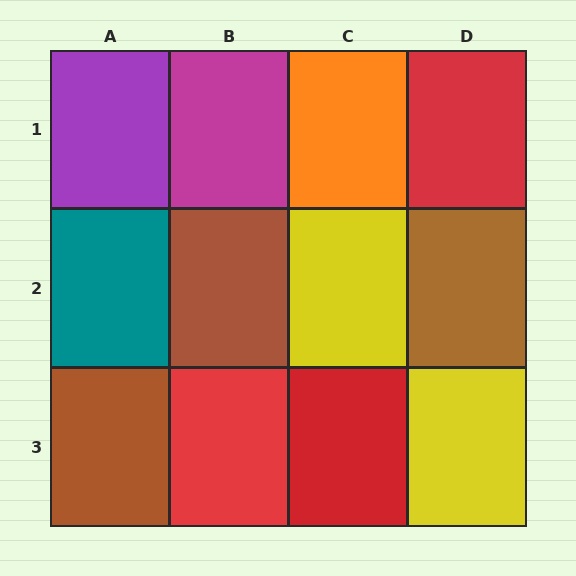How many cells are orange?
1 cell is orange.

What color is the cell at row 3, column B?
Red.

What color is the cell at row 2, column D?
Brown.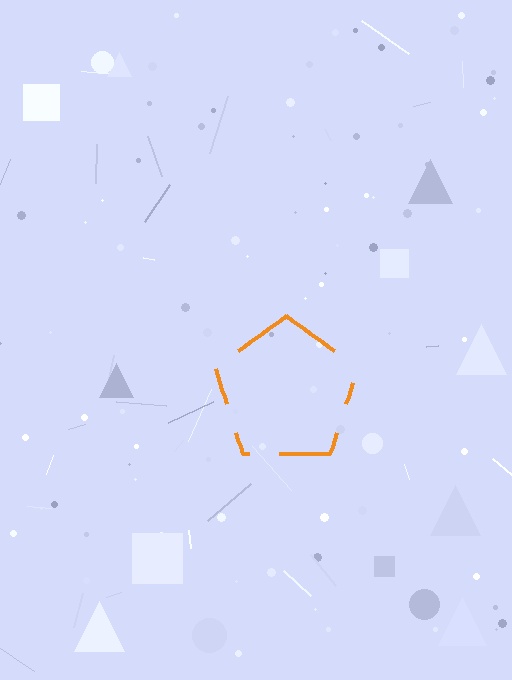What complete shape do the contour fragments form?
The contour fragments form a pentagon.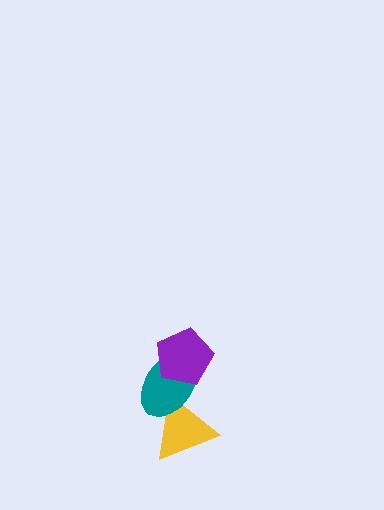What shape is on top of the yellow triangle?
The teal ellipse is on top of the yellow triangle.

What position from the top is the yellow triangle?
The yellow triangle is 3rd from the top.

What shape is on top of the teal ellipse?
The purple pentagon is on top of the teal ellipse.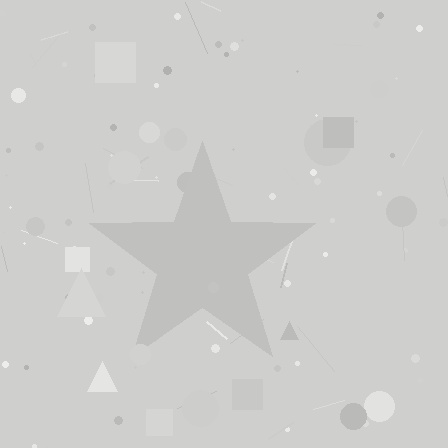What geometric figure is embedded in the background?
A star is embedded in the background.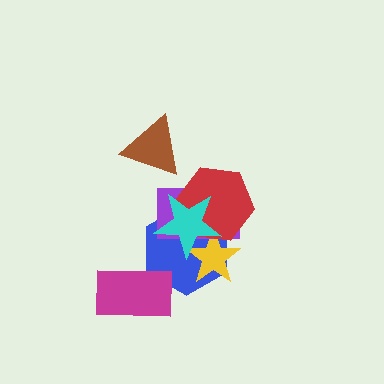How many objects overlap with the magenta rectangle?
1 object overlaps with the magenta rectangle.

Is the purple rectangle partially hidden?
Yes, it is partially covered by another shape.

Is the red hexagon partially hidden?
Yes, it is partially covered by another shape.